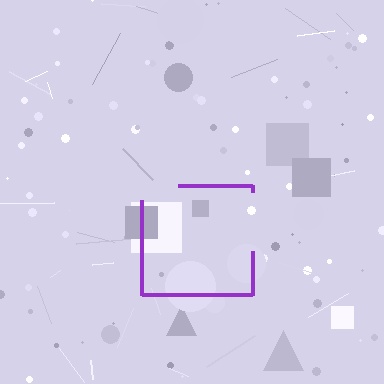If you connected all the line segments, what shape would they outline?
They would outline a square.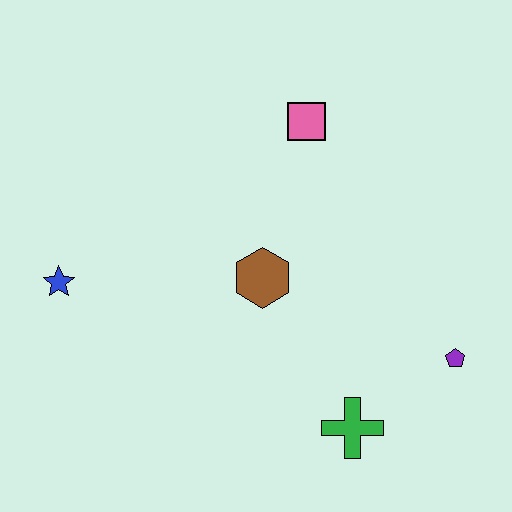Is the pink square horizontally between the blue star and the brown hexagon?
No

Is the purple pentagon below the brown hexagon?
Yes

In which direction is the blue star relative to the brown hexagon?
The blue star is to the left of the brown hexagon.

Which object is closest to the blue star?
The brown hexagon is closest to the blue star.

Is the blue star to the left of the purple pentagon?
Yes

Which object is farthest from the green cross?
The blue star is farthest from the green cross.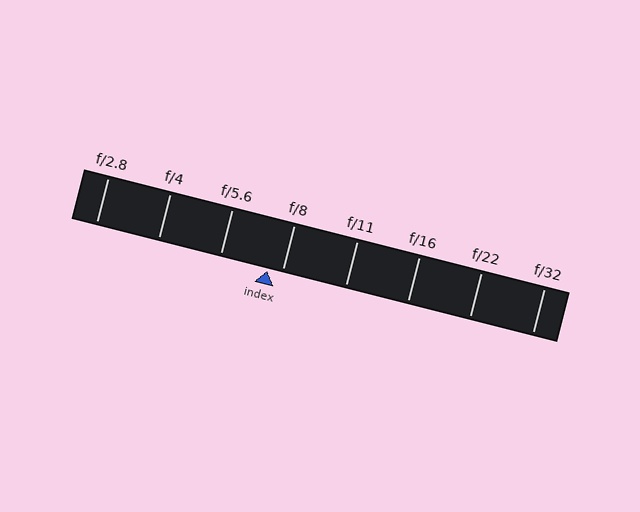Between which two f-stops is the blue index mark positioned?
The index mark is between f/5.6 and f/8.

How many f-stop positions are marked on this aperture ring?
There are 8 f-stop positions marked.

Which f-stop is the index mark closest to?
The index mark is closest to f/8.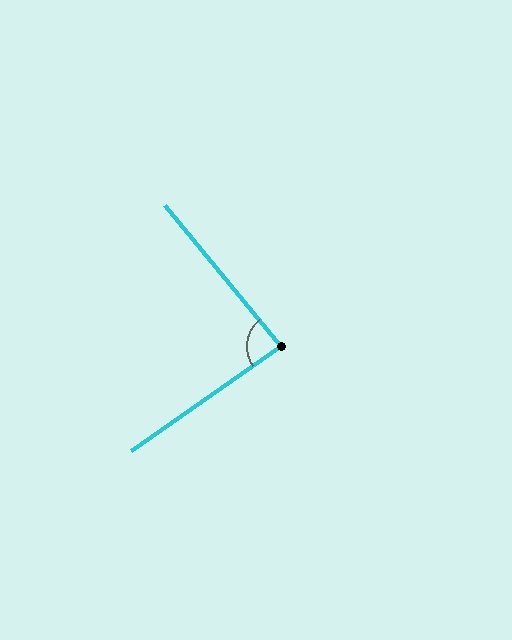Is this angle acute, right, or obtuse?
It is approximately a right angle.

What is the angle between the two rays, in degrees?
Approximately 86 degrees.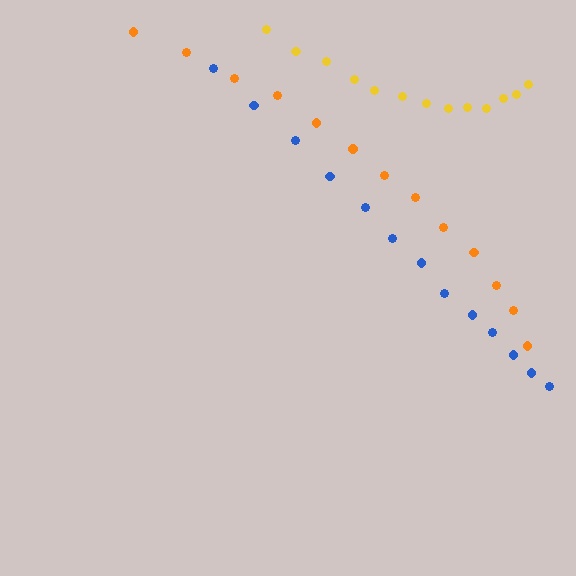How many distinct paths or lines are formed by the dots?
There are 3 distinct paths.